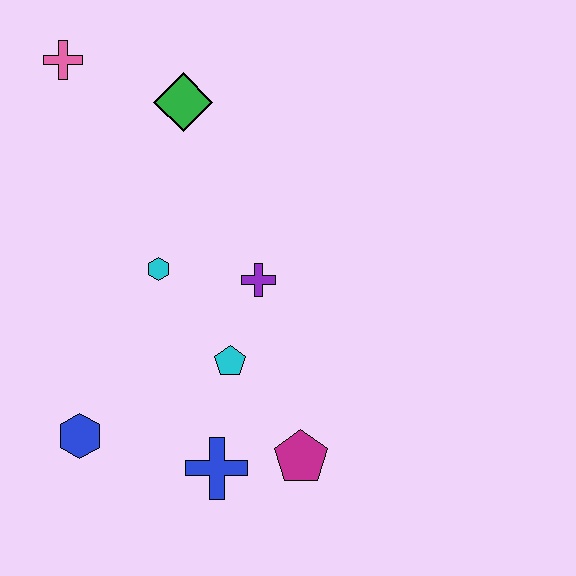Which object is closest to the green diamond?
The pink cross is closest to the green diamond.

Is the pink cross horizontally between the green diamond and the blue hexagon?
No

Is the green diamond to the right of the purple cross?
No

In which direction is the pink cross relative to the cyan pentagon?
The pink cross is above the cyan pentagon.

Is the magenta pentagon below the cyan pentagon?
Yes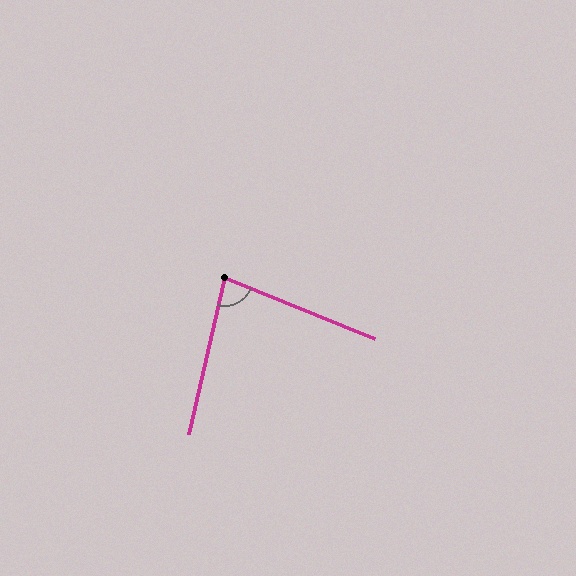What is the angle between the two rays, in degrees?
Approximately 80 degrees.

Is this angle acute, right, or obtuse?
It is acute.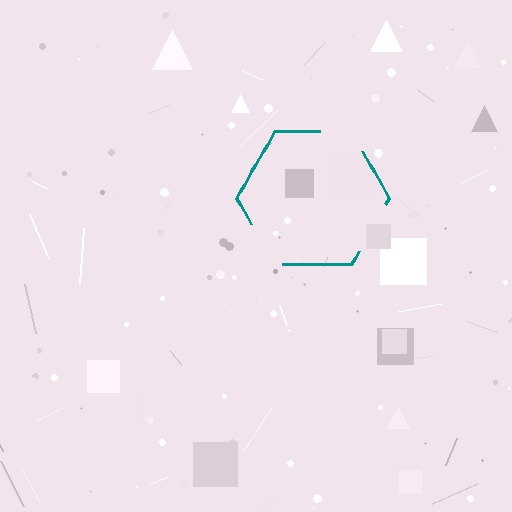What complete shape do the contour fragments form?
The contour fragments form a hexagon.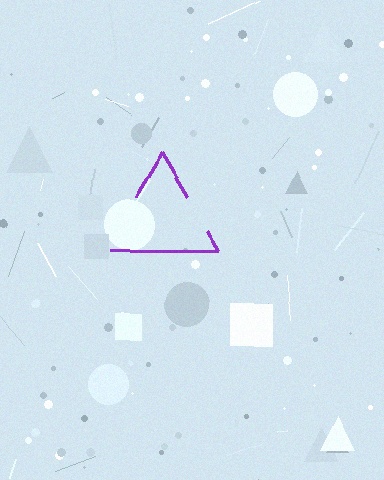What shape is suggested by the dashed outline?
The dashed outline suggests a triangle.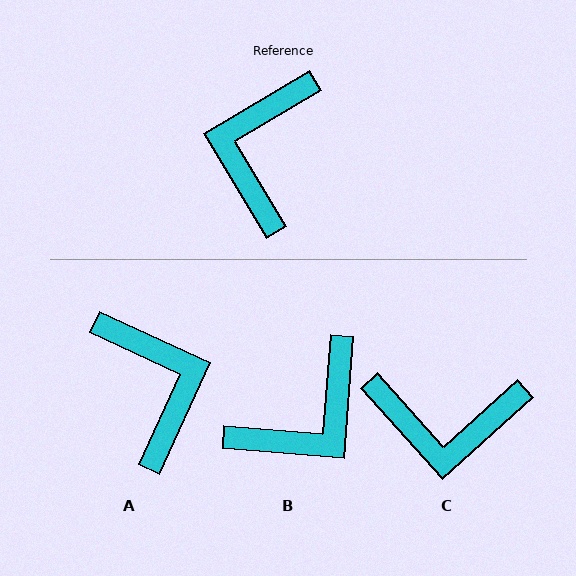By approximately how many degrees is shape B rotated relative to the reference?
Approximately 145 degrees counter-clockwise.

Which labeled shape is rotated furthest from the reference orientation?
A, about 145 degrees away.